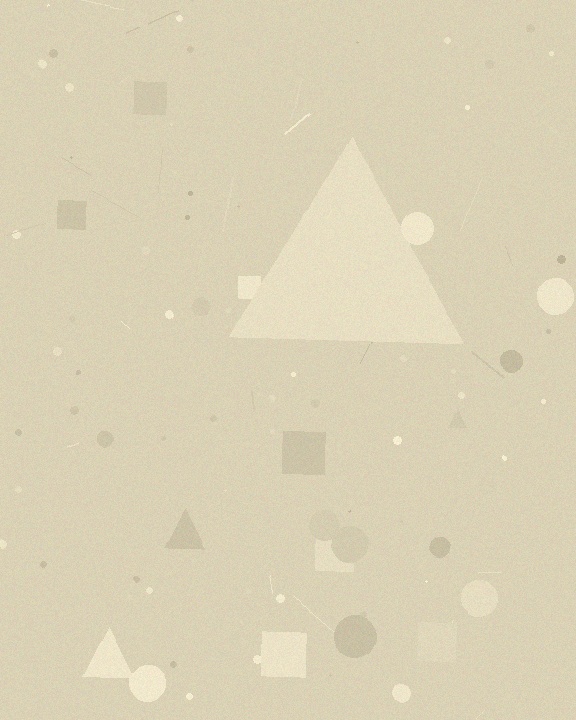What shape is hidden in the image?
A triangle is hidden in the image.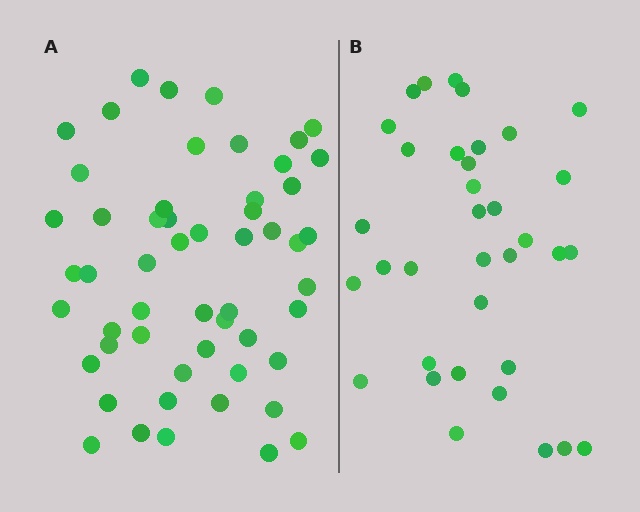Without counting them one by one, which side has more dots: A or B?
Region A (the left region) has more dots.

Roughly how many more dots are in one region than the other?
Region A has approximately 20 more dots than region B.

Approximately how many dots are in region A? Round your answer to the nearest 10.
About 50 dots. (The exact count is 54, which rounds to 50.)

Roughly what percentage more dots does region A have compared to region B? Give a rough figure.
About 55% more.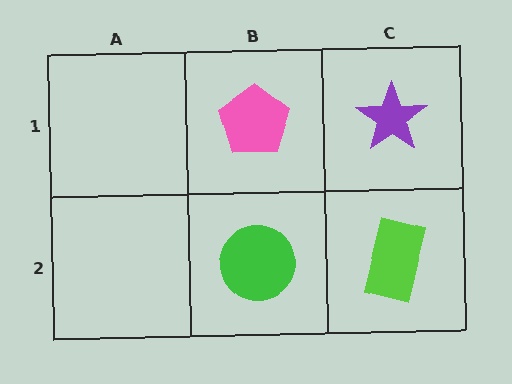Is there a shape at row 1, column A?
No, that cell is empty.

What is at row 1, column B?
A pink pentagon.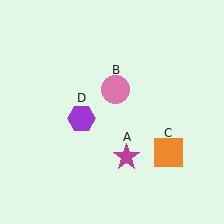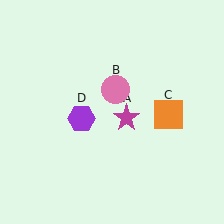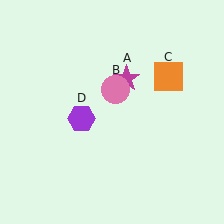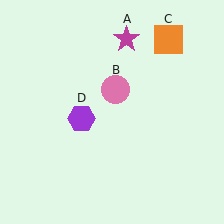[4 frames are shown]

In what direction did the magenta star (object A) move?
The magenta star (object A) moved up.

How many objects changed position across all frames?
2 objects changed position: magenta star (object A), orange square (object C).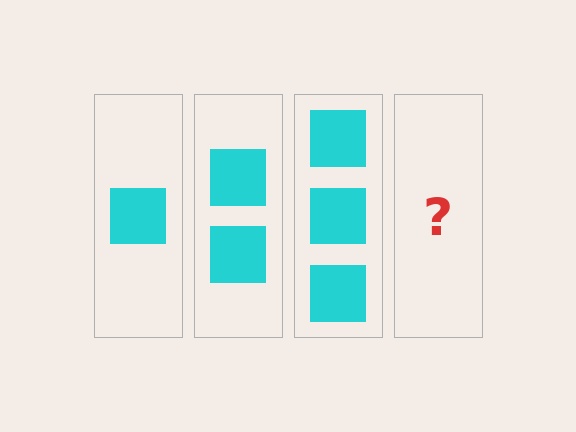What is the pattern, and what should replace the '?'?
The pattern is that each step adds one more square. The '?' should be 4 squares.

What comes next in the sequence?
The next element should be 4 squares.